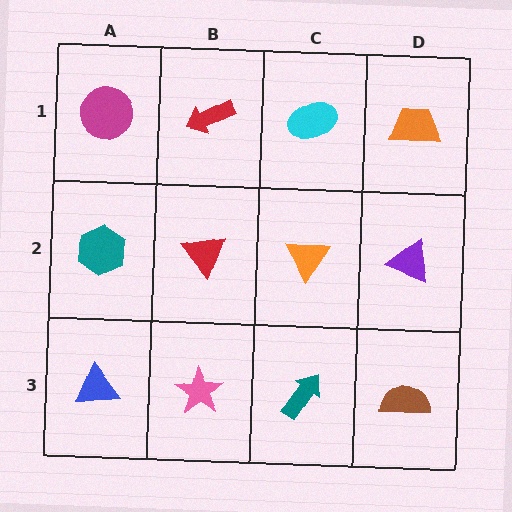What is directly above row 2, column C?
A cyan ellipse.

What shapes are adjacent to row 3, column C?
An orange triangle (row 2, column C), a pink star (row 3, column B), a brown semicircle (row 3, column D).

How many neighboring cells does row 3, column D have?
2.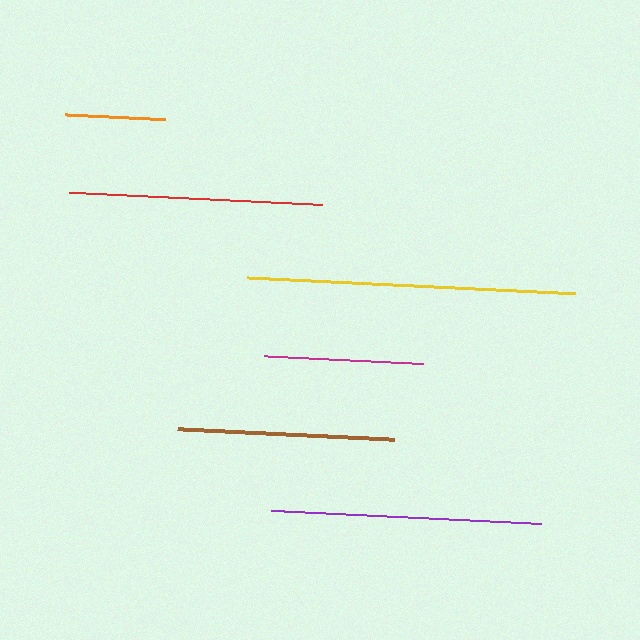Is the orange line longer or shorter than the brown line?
The brown line is longer than the orange line.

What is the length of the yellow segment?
The yellow segment is approximately 328 pixels long.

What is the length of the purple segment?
The purple segment is approximately 271 pixels long.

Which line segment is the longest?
The yellow line is the longest at approximately 328 pixels.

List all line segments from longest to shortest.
From longest to shortest: yellow, purple, red, brown, magenta, orange.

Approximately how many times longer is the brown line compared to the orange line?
The brown line is approximately 2.2 times the length of the orange line.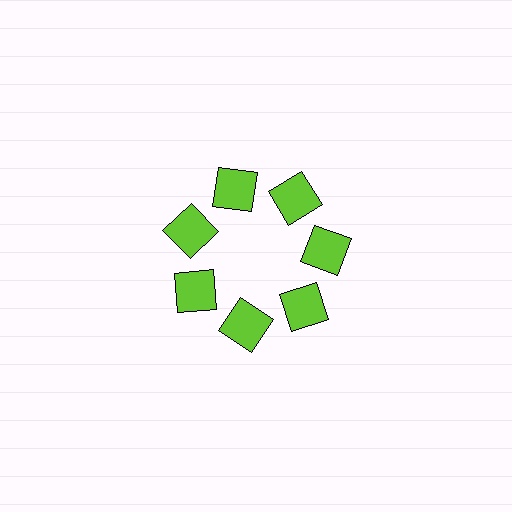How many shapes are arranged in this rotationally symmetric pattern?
There are 7 shapes, arranged in 7 groups of 1.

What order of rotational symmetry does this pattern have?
This pattern has 7-fold rotational symmetry.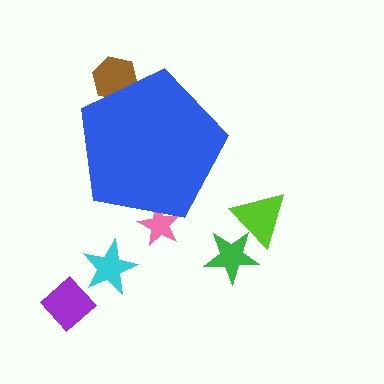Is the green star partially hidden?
No, the green star is fully visible.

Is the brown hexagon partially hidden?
Yes, the brown hexagon is partially hidden behind the blue pentagon.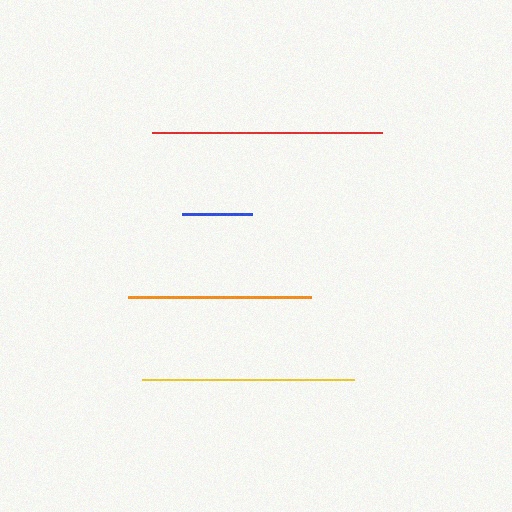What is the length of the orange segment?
The orange segment is approximately 183 pixels long.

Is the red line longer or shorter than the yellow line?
The red line is longer than the yellow line.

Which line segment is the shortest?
The blue line is the shortest at approximately 70 pixels.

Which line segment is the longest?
The red line is the longest at approximately 230 pixels.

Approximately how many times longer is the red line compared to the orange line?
The red line is approximately 1.3 times the length of the orange line.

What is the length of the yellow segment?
The yellow segment is approximately 212 pixels long.